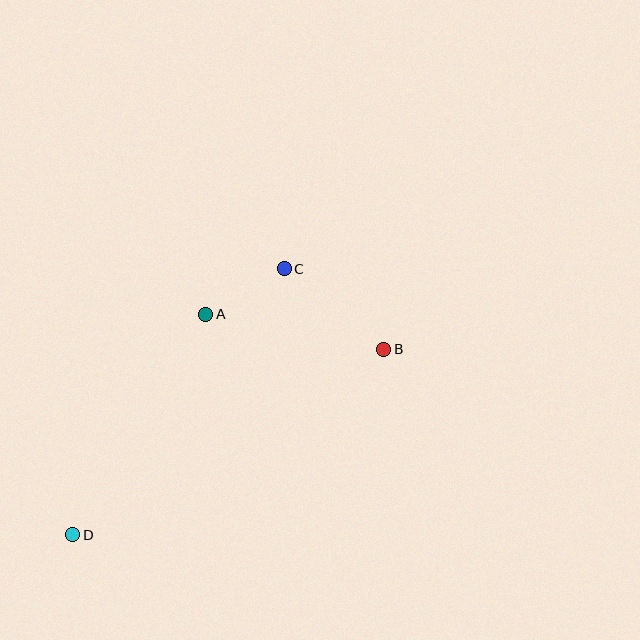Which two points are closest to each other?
Points A and C are closest to each other.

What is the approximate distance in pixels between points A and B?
The distance between A and B is approximately 181 pixels.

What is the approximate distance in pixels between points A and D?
The distance between A and D is approximately 258 pixels.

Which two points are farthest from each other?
Points B and D are farthest from each other.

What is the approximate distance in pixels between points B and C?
The distance between B and C is approximately 128 pixels.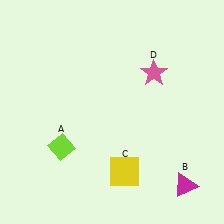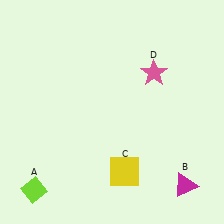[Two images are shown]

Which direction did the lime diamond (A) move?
The lime diamond (A) moved down.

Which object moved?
The lime diamond (A) moved down.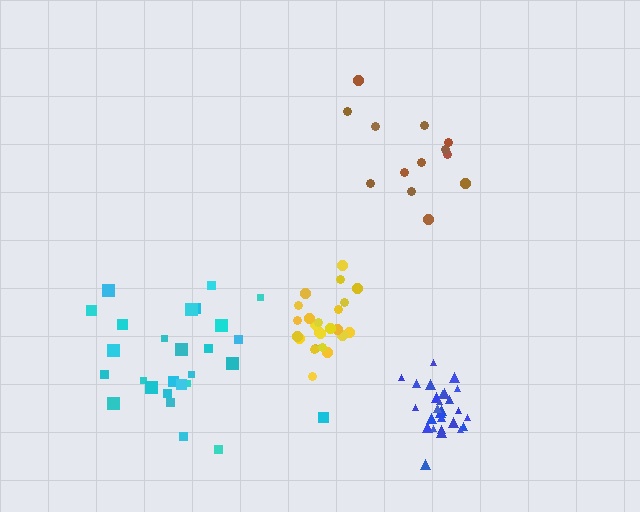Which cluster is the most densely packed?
Blue.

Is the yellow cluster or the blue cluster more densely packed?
Blue.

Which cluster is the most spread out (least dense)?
Cyan.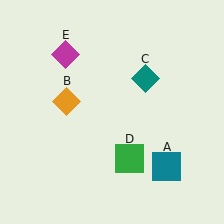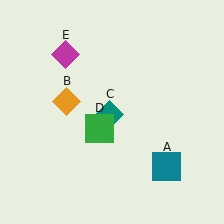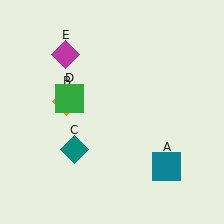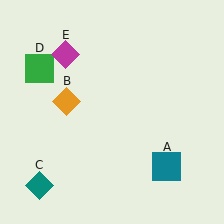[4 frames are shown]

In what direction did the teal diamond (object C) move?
The teal diamond (object C) moved down and to the left.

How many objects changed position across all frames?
2 objects changed position: teal diamond (object C), green square (object D).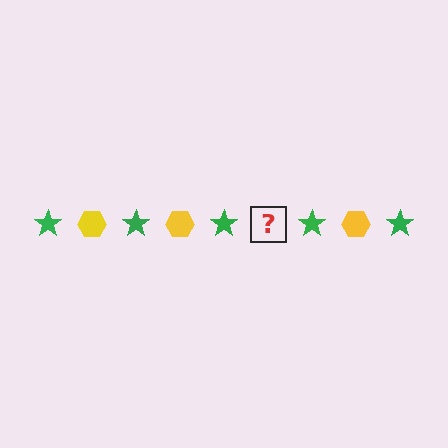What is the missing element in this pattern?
The missing element is a yellow hexagon.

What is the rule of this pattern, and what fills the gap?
The rule is that the pattern alternates between green star and yellow hexagon. The gap should be filled with a yellow hexagon.